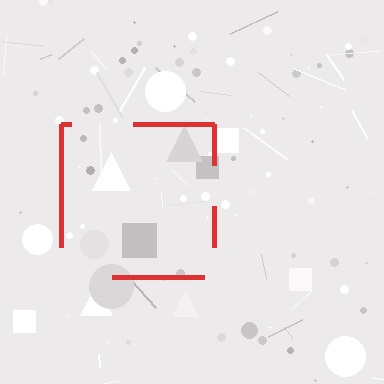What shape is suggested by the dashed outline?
The dashed outline suggests a square.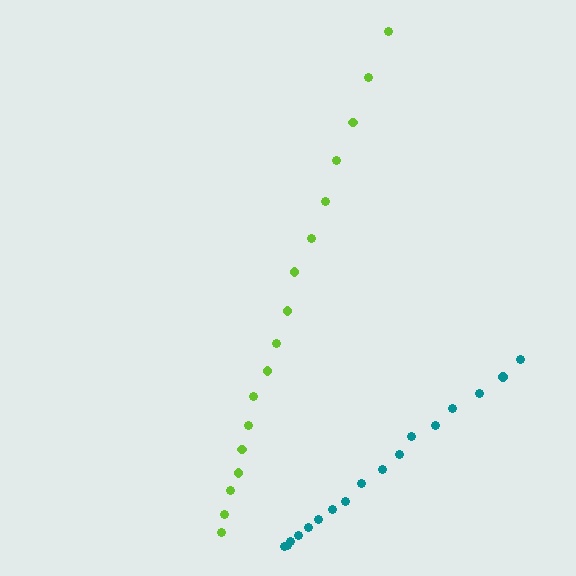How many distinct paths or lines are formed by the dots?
There are 2 distinct paths.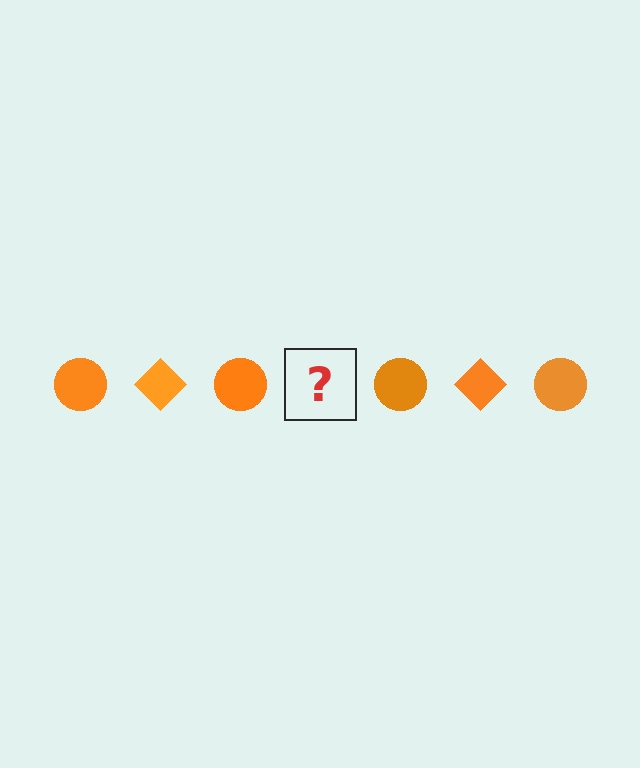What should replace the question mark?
The question mark should be replaced with an orange diamond.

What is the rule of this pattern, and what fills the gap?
The rule is that the pattern cycles through circle, diamond shapes in orange. The gap should be filled with an orange diamond.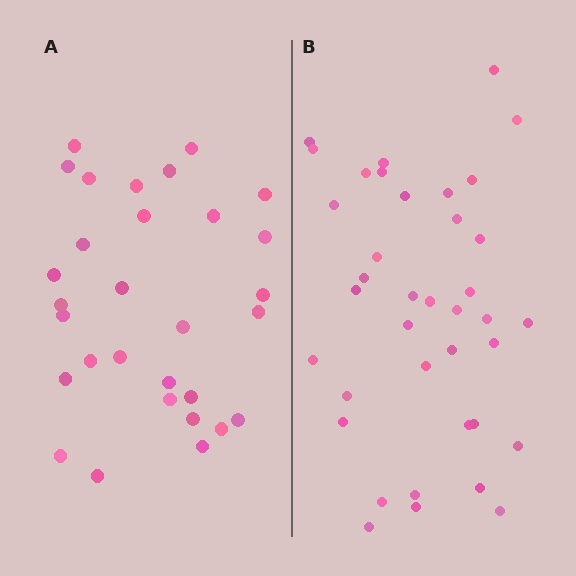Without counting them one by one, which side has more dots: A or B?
Region B (the right region) has more dots.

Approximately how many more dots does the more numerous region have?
Region B has roughly 8 or so more dots than region A.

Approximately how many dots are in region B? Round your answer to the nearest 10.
About 40 dots. (The exact count is 38, which rounds to 40.)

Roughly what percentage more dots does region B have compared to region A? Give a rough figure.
About 25% more.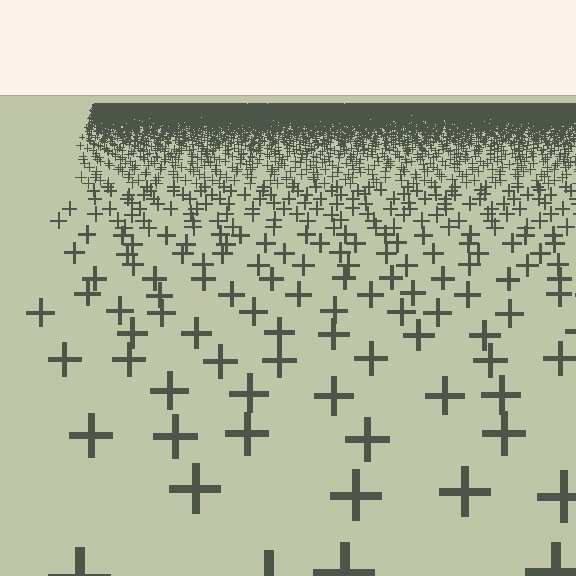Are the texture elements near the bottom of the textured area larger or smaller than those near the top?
Larger. Near the bottom, elements are closer to the viewer and appear at a bigger on-screen size.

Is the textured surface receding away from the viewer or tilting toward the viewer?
The surface is receding away from the viewer. Texture elements get smaller and denser toward the top.